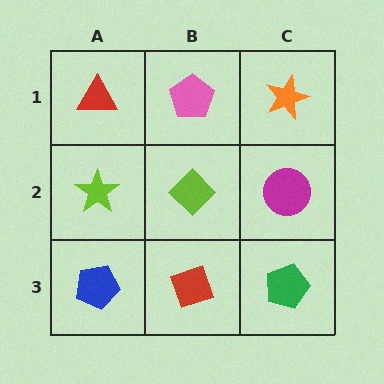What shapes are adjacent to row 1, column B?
A lime diamond (row 2, column B), a red triangle (row 1, column A), an orange star (row 1, column C).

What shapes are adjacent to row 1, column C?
A magenta circle (row 2, column C), a pink pentagon (row 1, column B).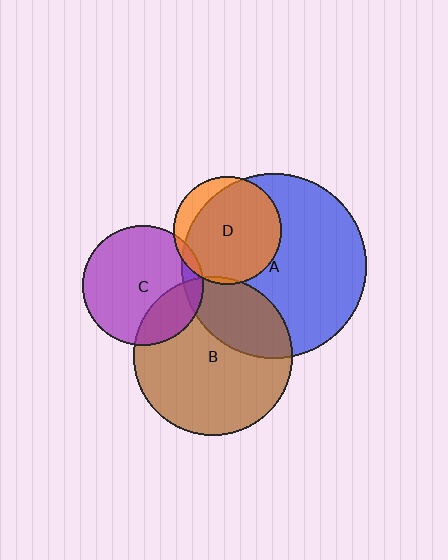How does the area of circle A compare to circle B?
Approximately 1.4 times.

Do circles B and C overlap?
Yes.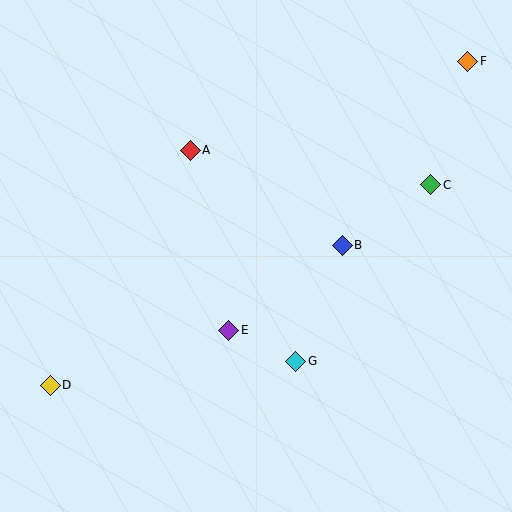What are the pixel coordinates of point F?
Point F is at (468, 61).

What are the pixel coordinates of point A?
Point A is at (190, 150).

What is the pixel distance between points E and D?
The distance between E and D is 187 pixels.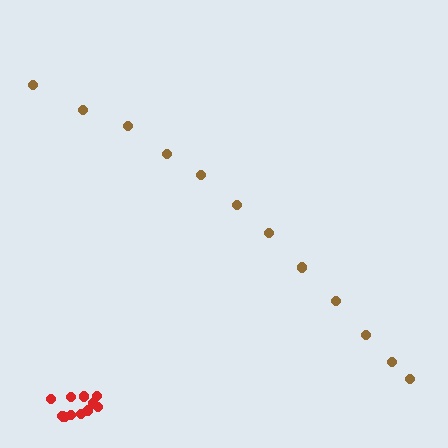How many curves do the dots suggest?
There are 2 distinct paths.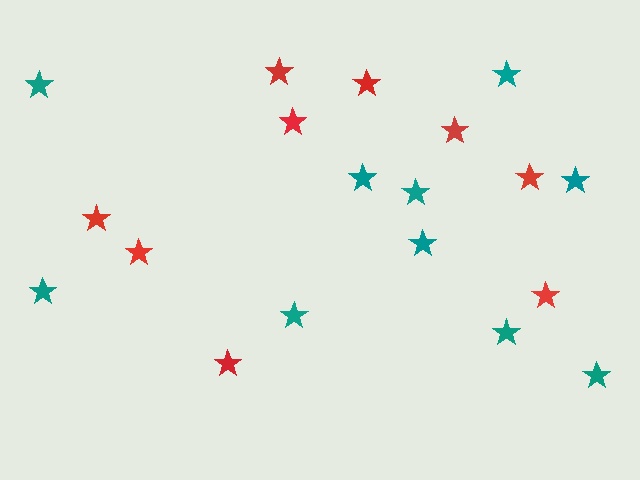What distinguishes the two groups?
There are 2 groups: one group of red stars (9) and one group of teal stars (10).